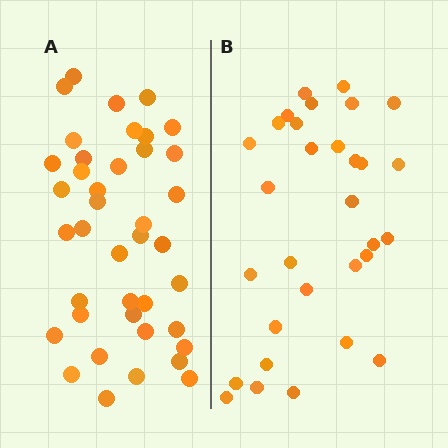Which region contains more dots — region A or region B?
Region A (the left region) has more dots.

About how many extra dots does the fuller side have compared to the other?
Region A has roughly 8 or so more dots than region B.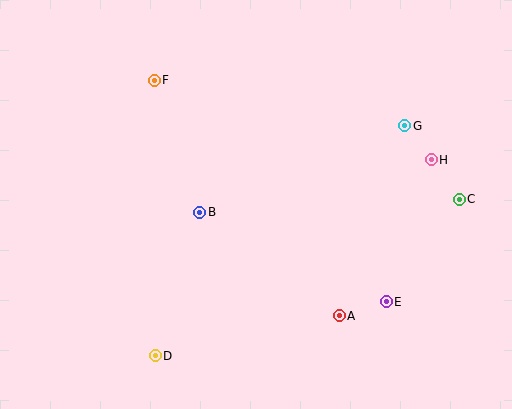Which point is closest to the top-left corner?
Point F is closest to the top-left corner.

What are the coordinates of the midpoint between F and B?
The midpoint between F and B is at (177, 146).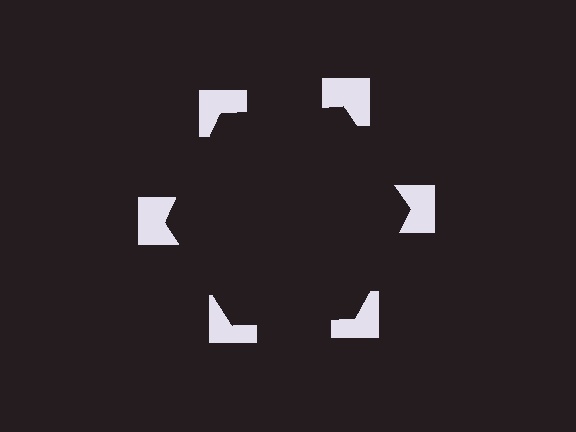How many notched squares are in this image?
There are 6 — one at each vertex of the illusory hexagon.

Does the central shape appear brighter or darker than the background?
It typically appears slightly darker than the background, even though no actual brightness change is drawn.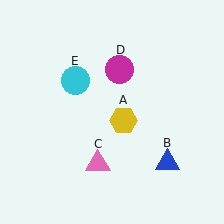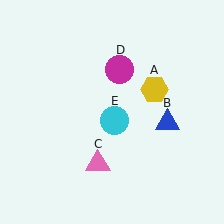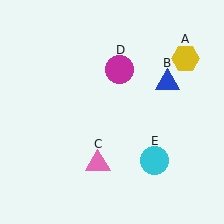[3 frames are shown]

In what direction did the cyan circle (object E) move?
The cyan circle (object E) moved down and to the right.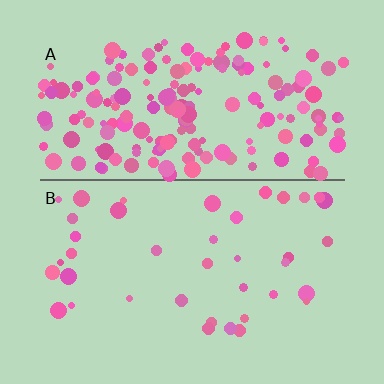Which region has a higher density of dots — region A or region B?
A (the top).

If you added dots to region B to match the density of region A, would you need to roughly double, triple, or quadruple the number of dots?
Approximately quadruple.